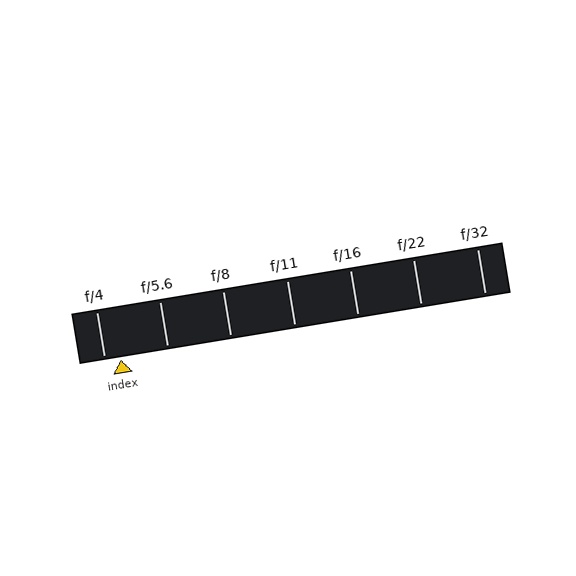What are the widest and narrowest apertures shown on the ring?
The widest aperture shown is f/4 and the narrowest is f/32.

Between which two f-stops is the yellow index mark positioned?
The index mark is between f/4 and f/5.6.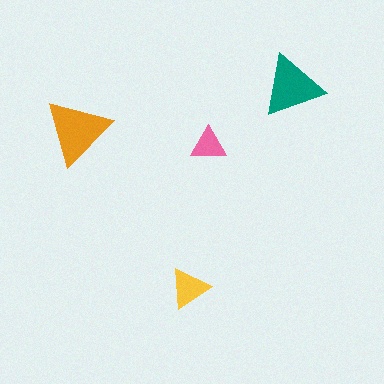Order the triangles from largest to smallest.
the orange one, the teal one, the yellow one, the pink one.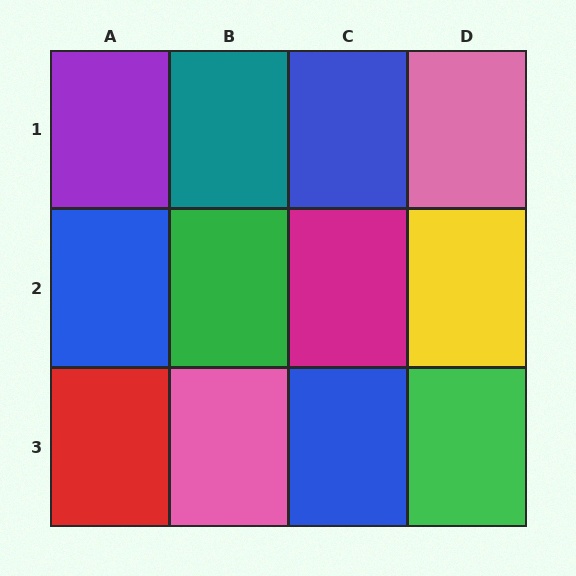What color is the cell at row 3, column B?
Pink.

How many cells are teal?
1 cell is teal.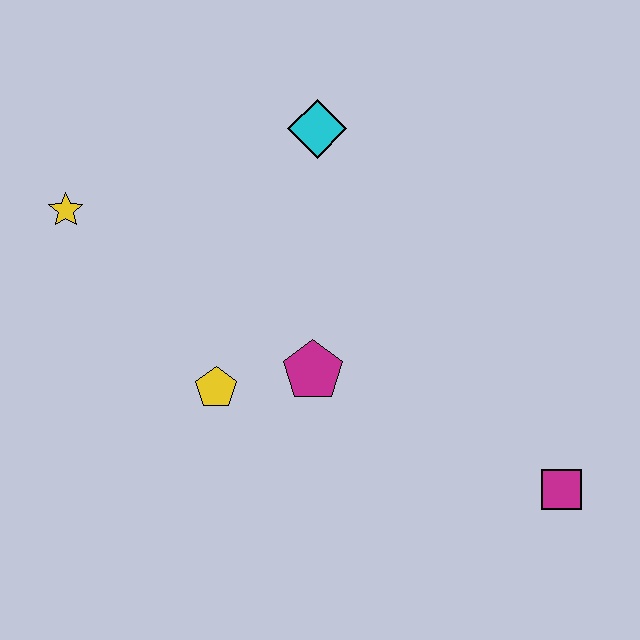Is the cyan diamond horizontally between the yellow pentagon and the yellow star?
No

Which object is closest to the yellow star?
The yellow pentagon is closest to the yellow star.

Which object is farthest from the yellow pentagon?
The magenta square is farthest from the yellow pentagon.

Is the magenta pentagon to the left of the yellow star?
No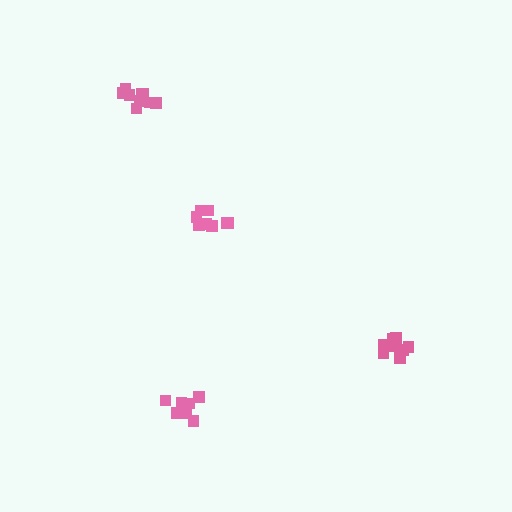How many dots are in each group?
Group 1: 7 dots, Group 2: 9 dots, Group 3: 8 dots, Group 4: 9 dots (33 total).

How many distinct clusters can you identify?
There are 4 distinct clusters.